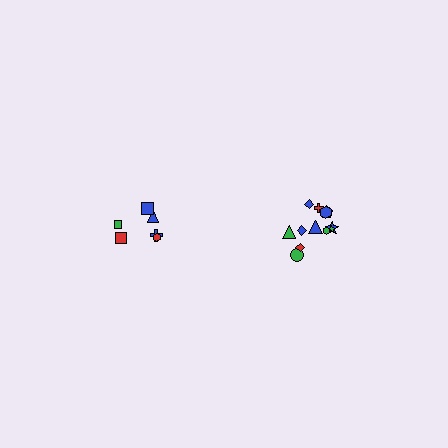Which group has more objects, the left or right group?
The right group.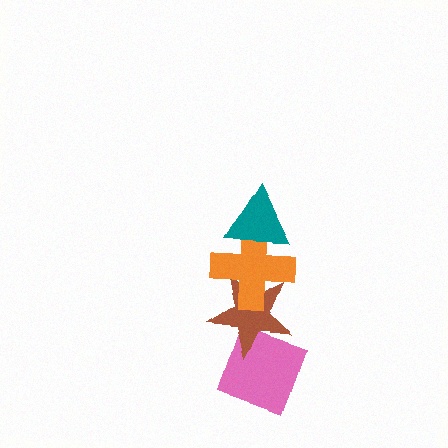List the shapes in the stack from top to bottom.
From top to bottom: the teal triangle, the orange cross, the brown star, the pink diamond.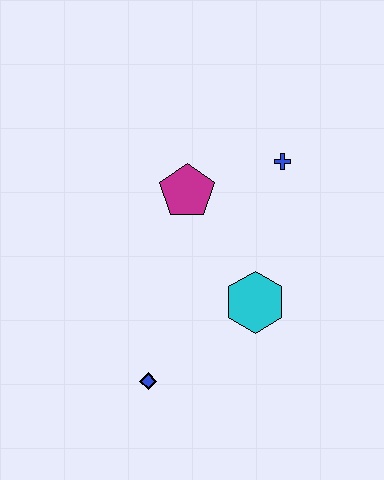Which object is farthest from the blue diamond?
The blue cross is farthest from the blue diamond.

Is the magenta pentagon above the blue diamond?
Yes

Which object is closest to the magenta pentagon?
The blue cross is closest to the magenta pentagon.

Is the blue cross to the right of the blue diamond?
Yes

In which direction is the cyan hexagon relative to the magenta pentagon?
The cyan hexagon is below the magenta pentagon.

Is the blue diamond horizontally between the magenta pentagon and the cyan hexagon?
No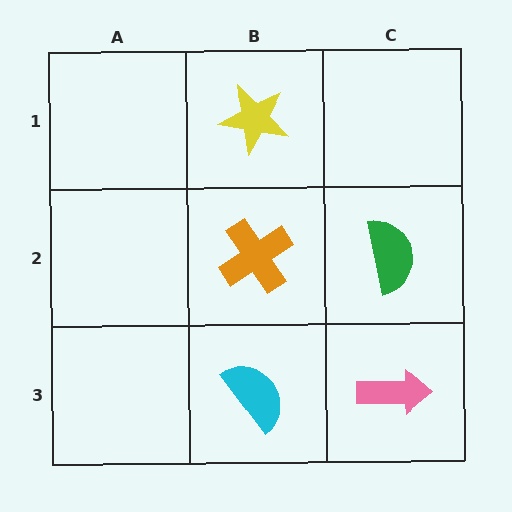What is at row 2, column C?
A green semicircle.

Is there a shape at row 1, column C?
No, that cell is empty.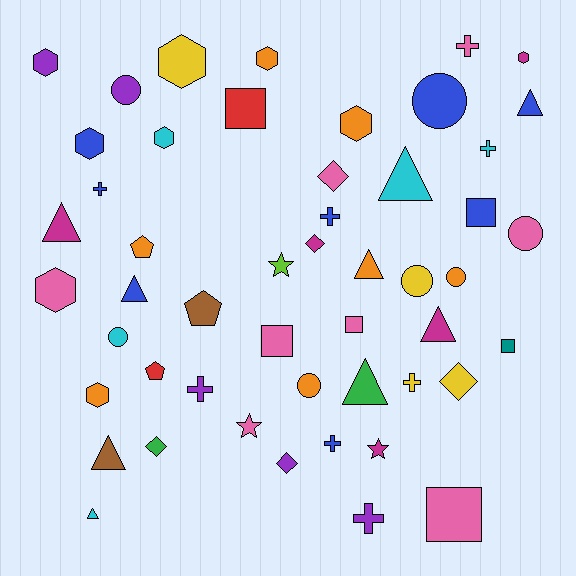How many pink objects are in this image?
There are 8 pink objects.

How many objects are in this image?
There are 50 objects.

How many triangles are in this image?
There are 9 triangles.